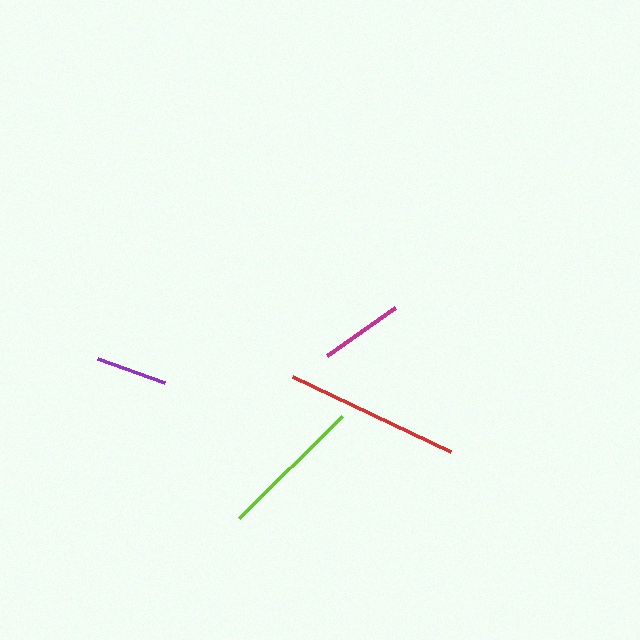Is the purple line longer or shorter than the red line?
The red line is longer than the purple line.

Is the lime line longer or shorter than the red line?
The red line is longer than the lime line.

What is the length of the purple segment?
The purple segment is approximately 71 pixels long.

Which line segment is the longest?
The red line is the longest at approximately 175 pixels.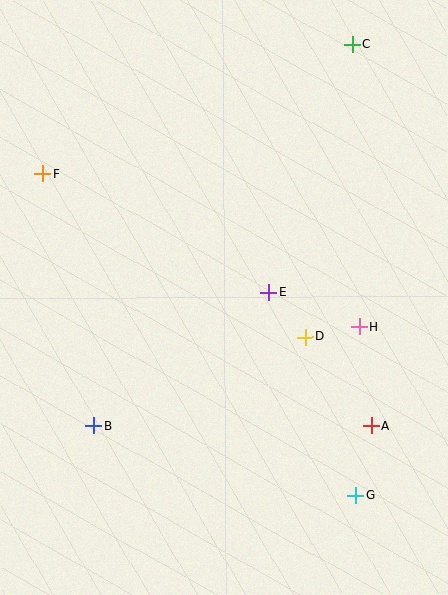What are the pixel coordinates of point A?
Point A is at (371, 426).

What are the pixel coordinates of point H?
Point H is at (360, 327).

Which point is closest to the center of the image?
Point E at (269, 292) is closest to the center.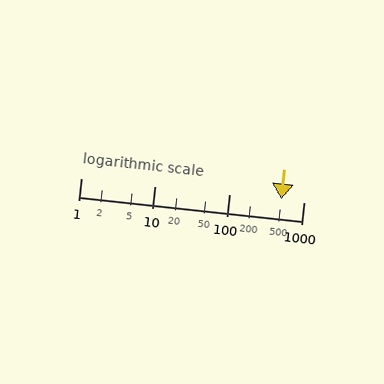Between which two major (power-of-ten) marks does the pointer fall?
The pointer is between 100 and 1000.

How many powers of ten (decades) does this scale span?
The scale spans 3 decades, from 1 to 1000.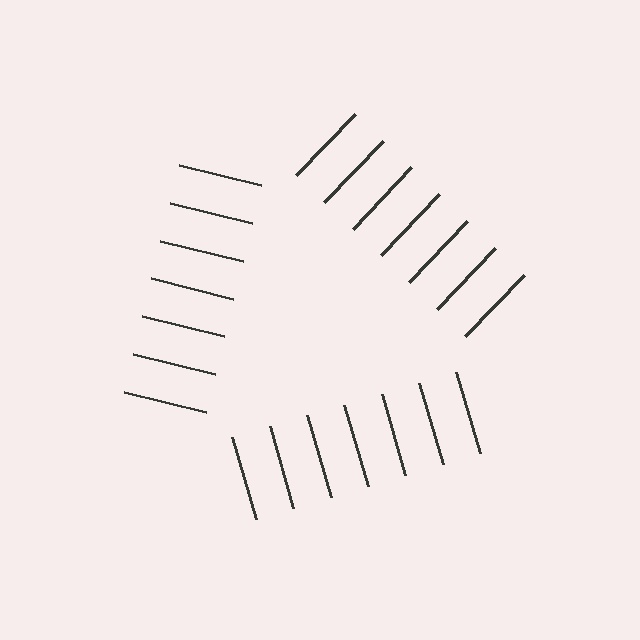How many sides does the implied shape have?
3 sides — the line-ends trace a triangle.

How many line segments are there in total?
21 — 7 along each of the 3 edges.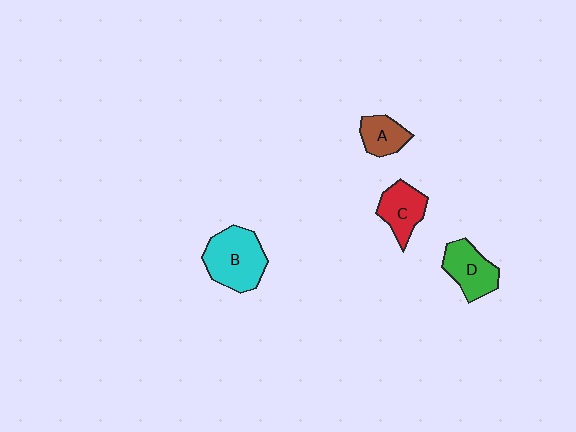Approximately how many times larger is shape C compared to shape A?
Approximately 1.3 times.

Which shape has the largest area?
Shape B (cyan).